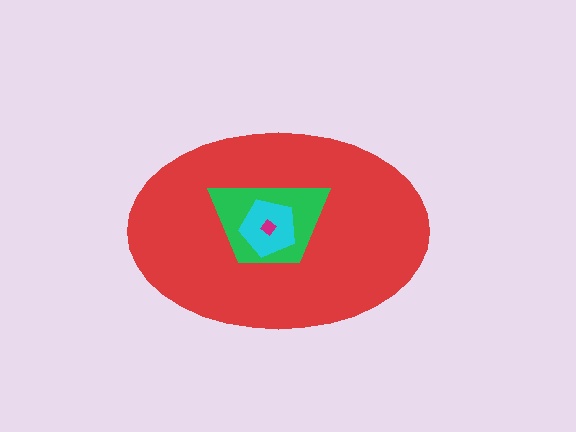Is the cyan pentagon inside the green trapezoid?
Yes.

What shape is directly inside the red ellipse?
The green trapezoid.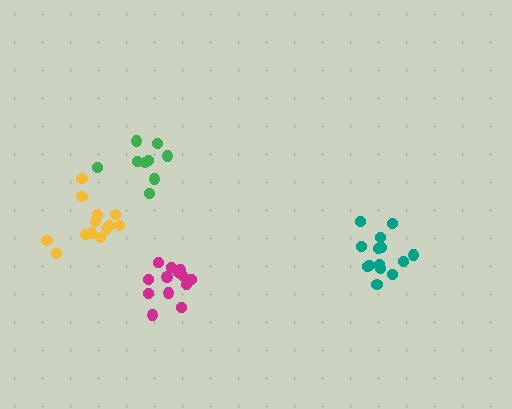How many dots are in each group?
Group 1: 9 dots, Group 2: 13 dots, Group 3: 14 dots, Group 4: 13 dots (49 total).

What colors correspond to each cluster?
The clusters are colored: green, yellow, teal, magenta.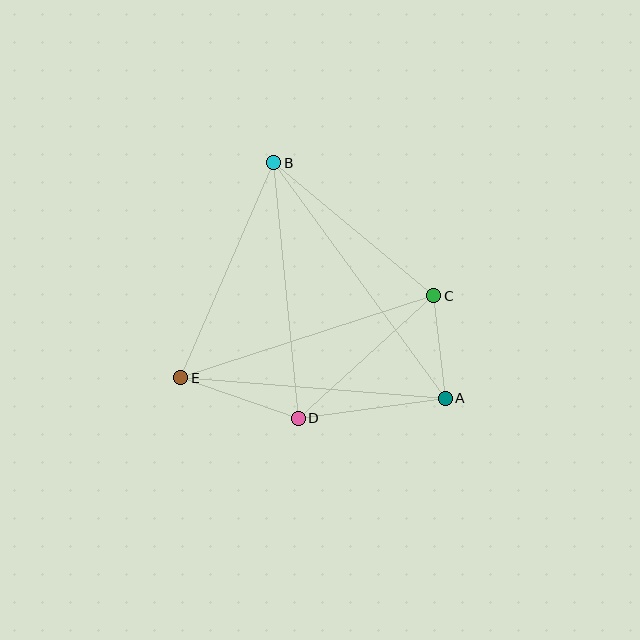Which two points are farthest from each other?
Points A and B are farthest from each other.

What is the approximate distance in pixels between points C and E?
The distance between C and E is approximately 266 pixels.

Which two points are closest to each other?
Points A and C are closest to each other.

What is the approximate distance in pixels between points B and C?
The distance between B and C is approximately 208 pixels.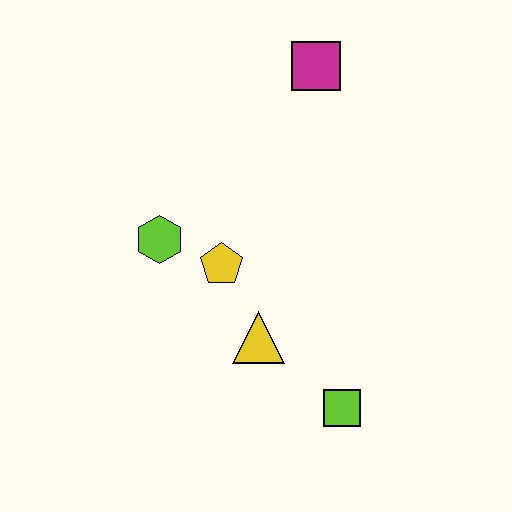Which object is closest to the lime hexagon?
The yellow pentagon is closest to the lime hexagon.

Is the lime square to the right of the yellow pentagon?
Yes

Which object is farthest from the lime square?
The magenta square is farthest from the lime square.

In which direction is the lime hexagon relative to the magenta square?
The lime hexagon is below the magenta square.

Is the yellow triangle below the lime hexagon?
Yes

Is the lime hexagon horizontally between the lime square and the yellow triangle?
No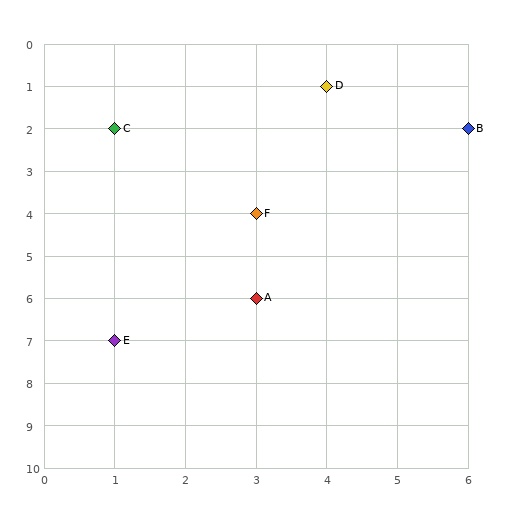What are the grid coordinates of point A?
Point A is at grid coordinates (3, 6).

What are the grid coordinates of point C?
Point C is at grid coordinates (1, 2).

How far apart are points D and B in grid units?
Points D and B are 2 columns and 1 row apart (about 2.2 grid units diagonally).